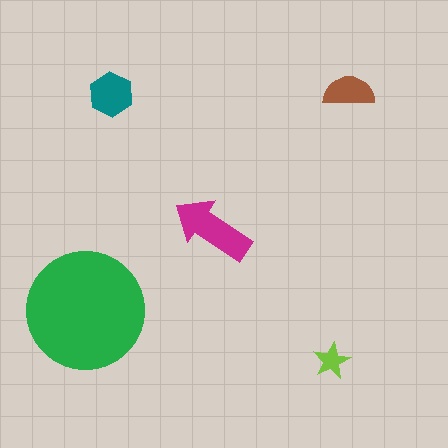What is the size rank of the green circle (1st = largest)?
1st.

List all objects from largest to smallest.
The green circle, the magenta arrow, the teal hexagon, the brown semicircle, the lime star.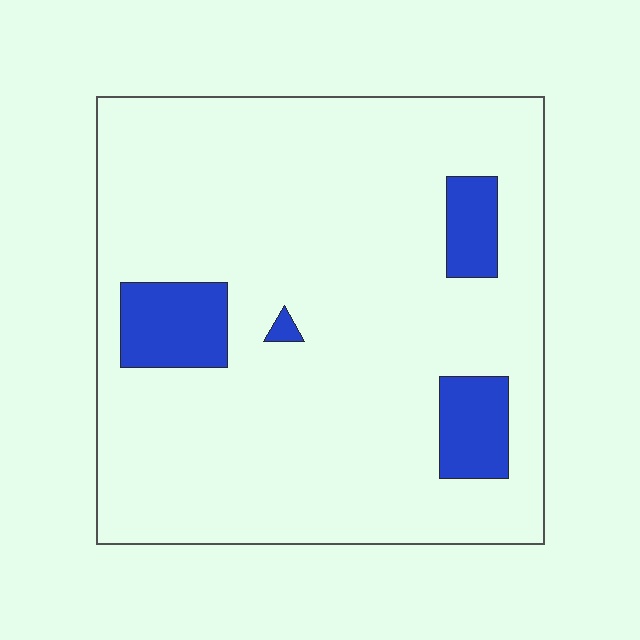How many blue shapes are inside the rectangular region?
4.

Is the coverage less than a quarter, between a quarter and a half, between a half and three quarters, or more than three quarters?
Less than a quarter.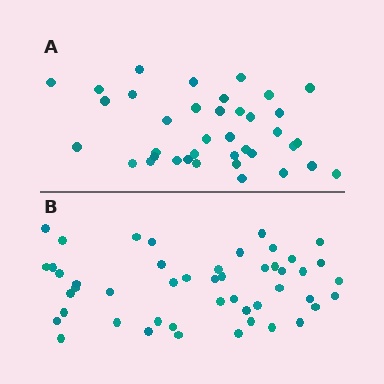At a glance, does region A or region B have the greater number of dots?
Region B (the bottom region) has more dots.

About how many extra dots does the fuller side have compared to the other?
Region B has roughly 10 or so more dots than region A.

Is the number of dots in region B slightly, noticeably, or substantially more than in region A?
Region B has noticeably more, but not dramatically so. The ratio is roughly 1.3 to 1.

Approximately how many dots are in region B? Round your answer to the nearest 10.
About 50 dots. (The exact count is 48, which rounds to 50.)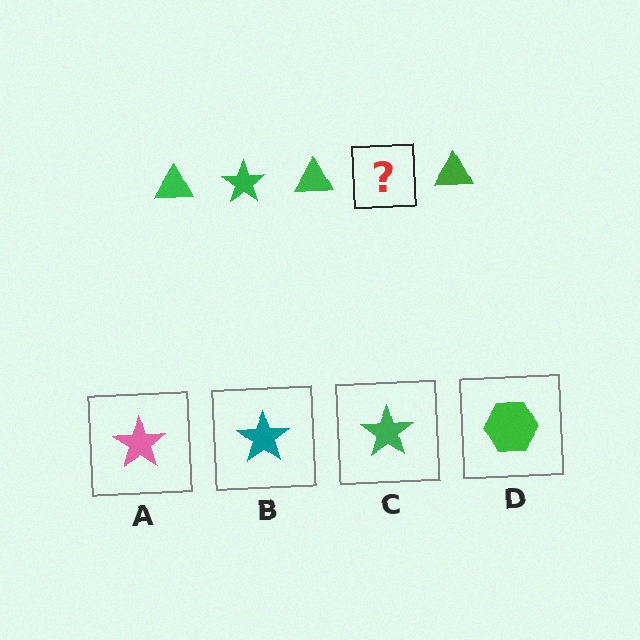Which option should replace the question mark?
Option C.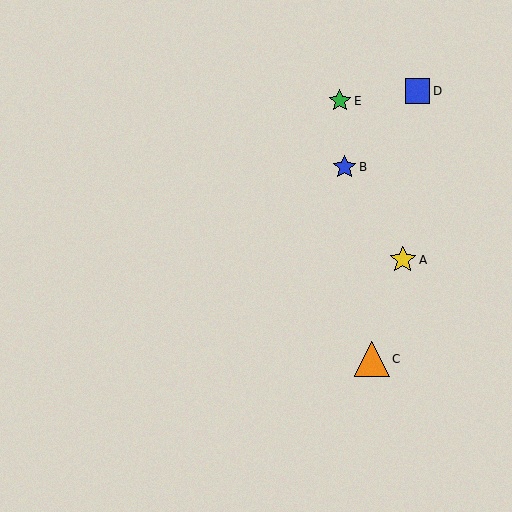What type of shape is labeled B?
Shape B is a blue star.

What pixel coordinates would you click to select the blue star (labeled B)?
Click at (344, 167) to select the blue star B.